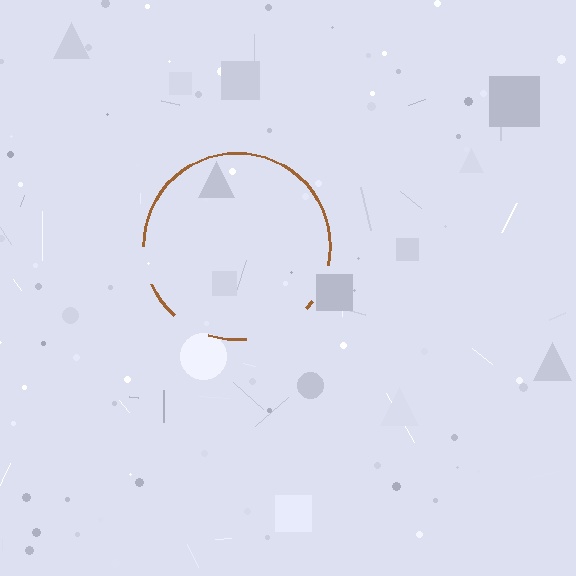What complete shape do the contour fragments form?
The contour fragments form a circle.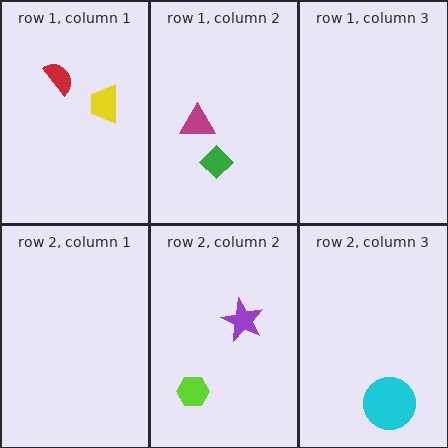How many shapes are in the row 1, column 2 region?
2.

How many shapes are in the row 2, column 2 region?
2.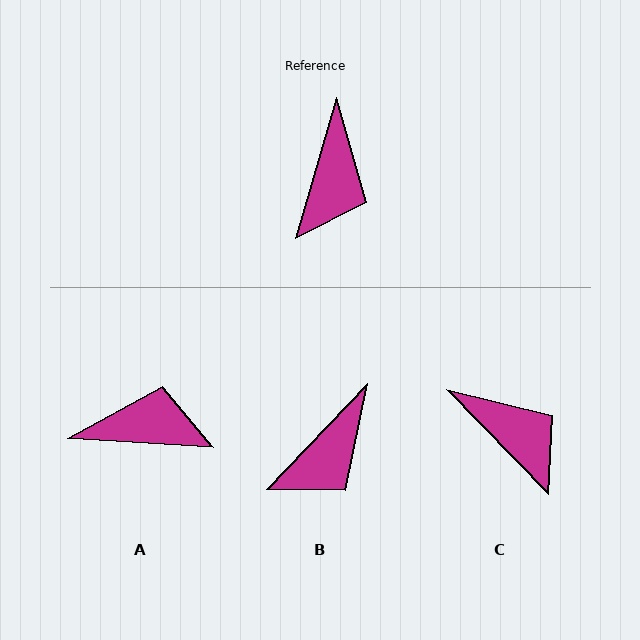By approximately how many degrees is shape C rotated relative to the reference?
Approximately 61 degrees counter-clockwise.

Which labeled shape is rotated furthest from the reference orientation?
A, about 103 degrees away.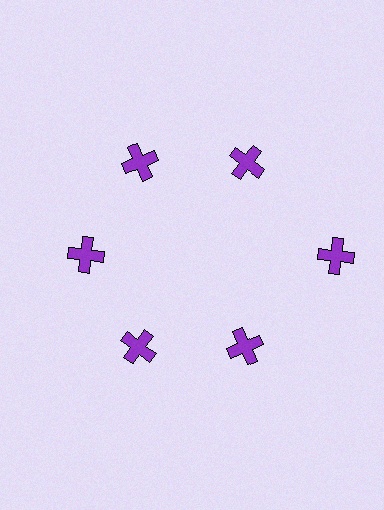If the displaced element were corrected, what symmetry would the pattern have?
It would have 6-fold rotational symmetry — the pattern would map onto itself every 60 degrees.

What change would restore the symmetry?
The symmetry would be restored by moving it inward, back onto the ring so that all 6 crosses sit at equal angles and equal distance from the center.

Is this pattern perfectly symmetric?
No. The 6 purple crosses are arranged in a ring, but one element near the 3 o'clock position is pushed outward from the center, breaking the 6-fold rotational symmetry.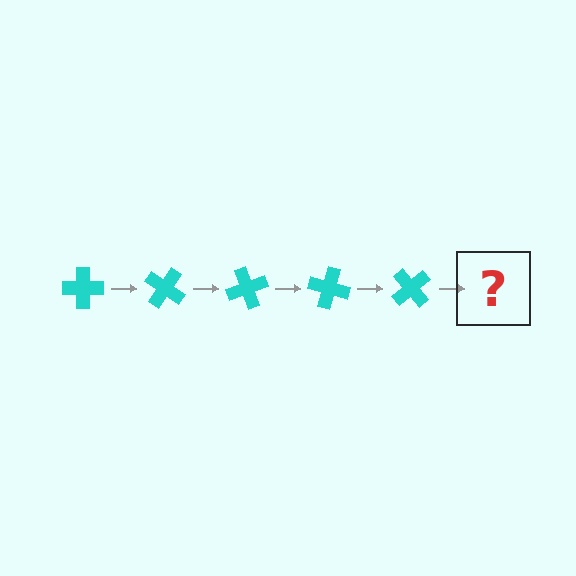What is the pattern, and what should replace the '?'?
The pattern is that the cross rotates 35 degrees each step. The '?' should be a cyan cross rotated 175 degrees.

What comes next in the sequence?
The next element should be a cyan cross rotated 175 degrees.